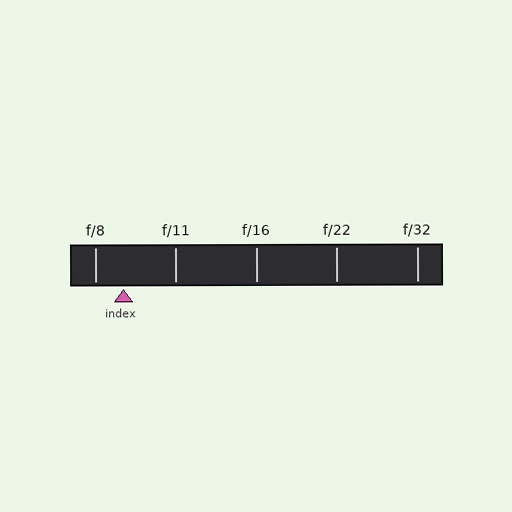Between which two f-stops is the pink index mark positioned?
The index mark is between f/8 and f/11.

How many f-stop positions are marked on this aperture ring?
There are 5 f-stop positions marked.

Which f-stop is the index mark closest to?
The index mark is closest to f/8.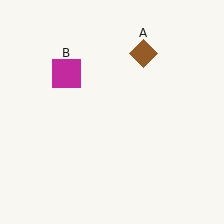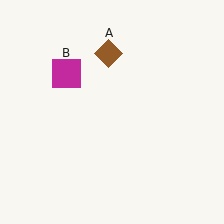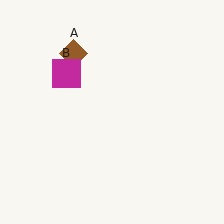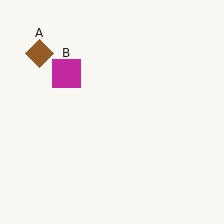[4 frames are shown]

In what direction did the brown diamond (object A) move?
The brown diamond (object A) moved left.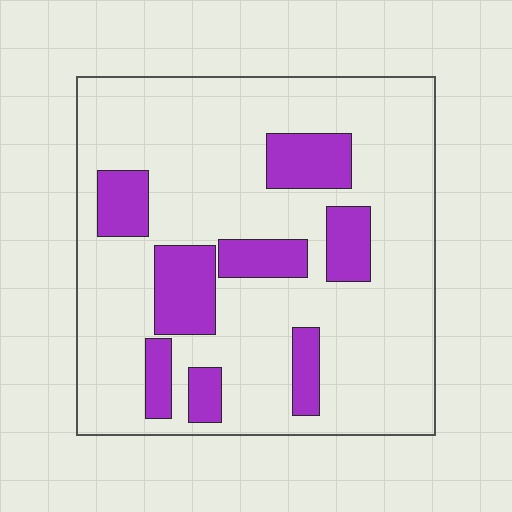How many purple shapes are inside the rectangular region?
8.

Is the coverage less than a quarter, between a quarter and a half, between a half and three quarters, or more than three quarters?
Less than a quarter.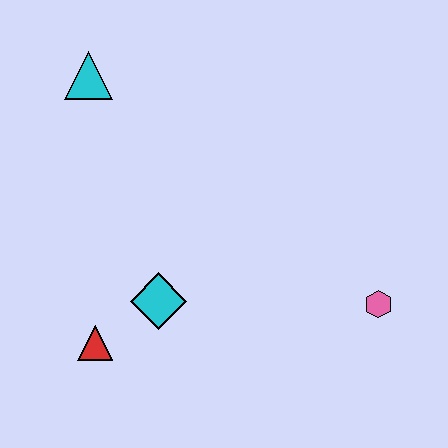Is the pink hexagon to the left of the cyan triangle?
No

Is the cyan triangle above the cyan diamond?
Yes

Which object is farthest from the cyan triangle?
The pink hexagon is farthest from the cyan triangle.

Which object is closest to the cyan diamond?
The red triangle is closest to the cyan diamond.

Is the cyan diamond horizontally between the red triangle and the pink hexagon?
Yes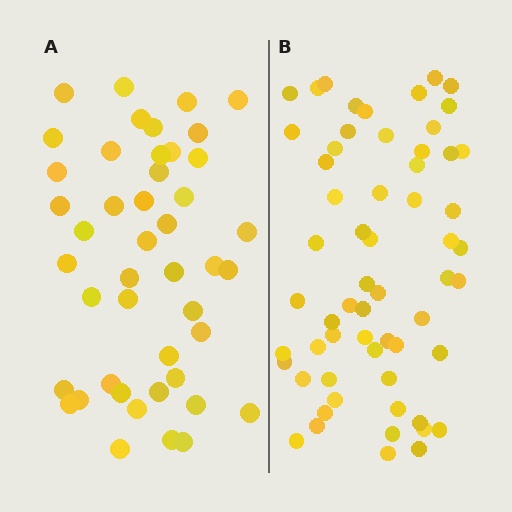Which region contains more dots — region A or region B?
Region B (the right region) has more dots.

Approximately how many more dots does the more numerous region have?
Region B has approximately 15 more dots than region A.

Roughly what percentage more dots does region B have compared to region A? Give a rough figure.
About 35% more.